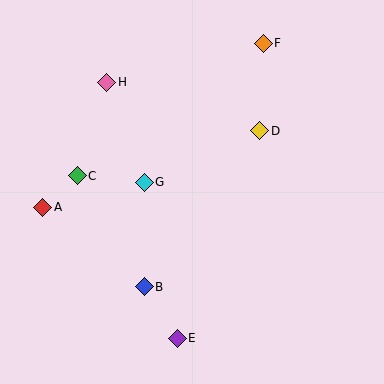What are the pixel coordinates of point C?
Point C is at (77, 176).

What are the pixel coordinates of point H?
Point H is at (107, 82).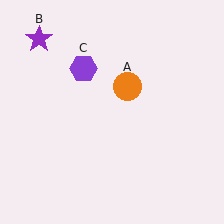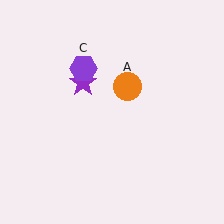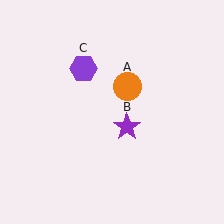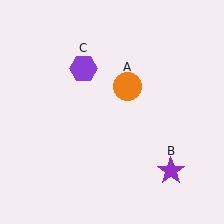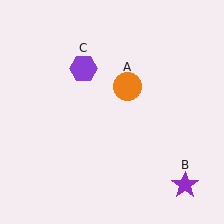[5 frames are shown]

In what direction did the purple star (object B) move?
The purple star (object B) moved down and to the right.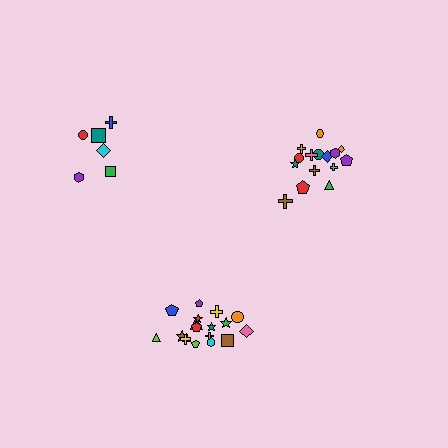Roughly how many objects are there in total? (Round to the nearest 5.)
Roughly 40 objects in total.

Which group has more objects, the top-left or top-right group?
The top-right group.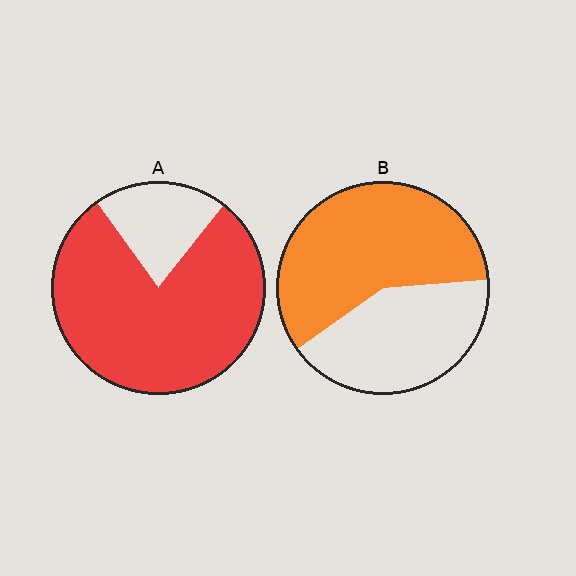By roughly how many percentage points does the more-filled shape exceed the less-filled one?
By roughly 20 percentage points (A over B).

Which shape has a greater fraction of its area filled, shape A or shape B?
Shape A.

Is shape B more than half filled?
Yes.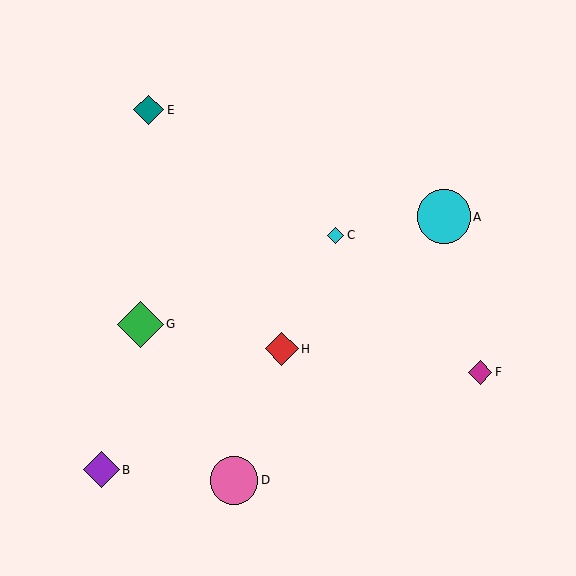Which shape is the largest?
The cyan circle (labeled A) is the largest.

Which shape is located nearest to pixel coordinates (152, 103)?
The teal diamond (labeled E) at (149, 110) is nearest to that location.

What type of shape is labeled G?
Shape G is a green diamond.